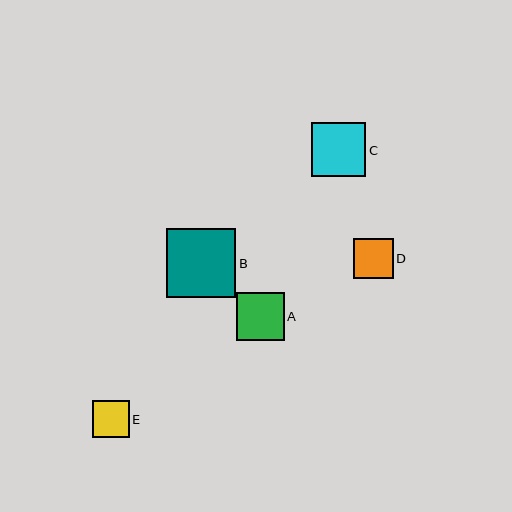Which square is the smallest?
Square E is the smallest with a size of approximately 37 pixels.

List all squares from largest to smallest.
From largest to smallest: B, C, A, D, E.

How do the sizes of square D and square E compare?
Square D and square E are approximately the same size.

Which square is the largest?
Square B is the largest with a size of approximately 69 pixels.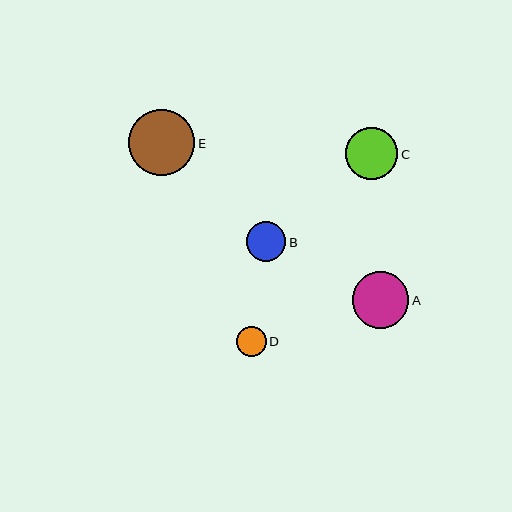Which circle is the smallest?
Circle D is the smallest with a size of approximately 30 pixels.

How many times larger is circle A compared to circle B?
Circle A is approximately 1.4 times the size of circle B.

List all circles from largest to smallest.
From largest to smallest: E, A, C, B, D.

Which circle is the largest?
Circle E is the largest with a size of approximately 66 pixels.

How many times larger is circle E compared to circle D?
Circle E is approximately 2.2 times the size of circle D.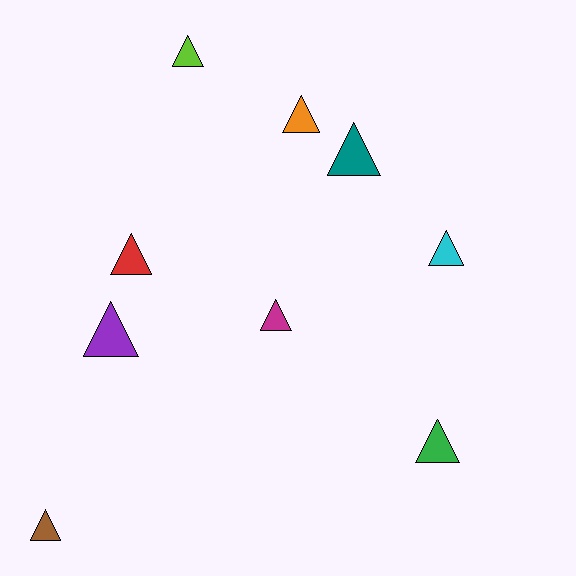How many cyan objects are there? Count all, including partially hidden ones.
There is 1 cyan object.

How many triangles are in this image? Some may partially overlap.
There are 9 triangles.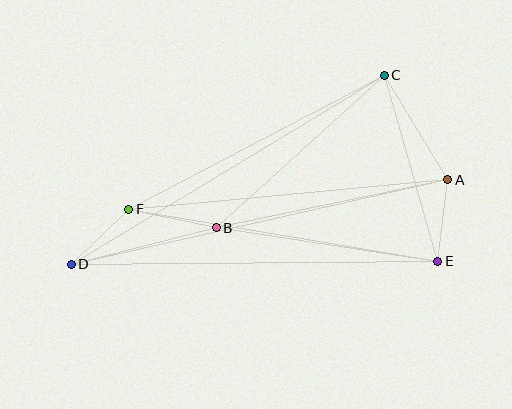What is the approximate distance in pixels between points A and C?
The distance between A and C is approximately 122 pixels.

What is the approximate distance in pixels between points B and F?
The distance between B and F is approximately 89 pixels.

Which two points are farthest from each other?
Points A and D are farthest from each other.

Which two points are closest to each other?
Points D and F are closest to each other.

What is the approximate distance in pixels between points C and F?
The distance between C and F is approximately 288 pixels.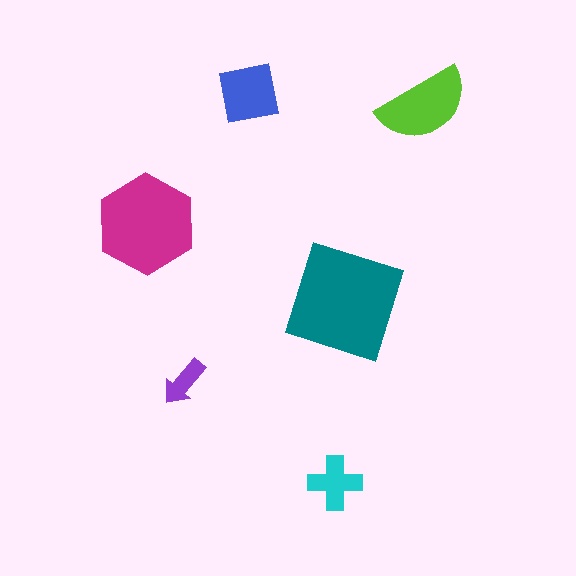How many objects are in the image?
There are 6 objects in the image.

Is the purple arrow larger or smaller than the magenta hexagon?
Smaller.